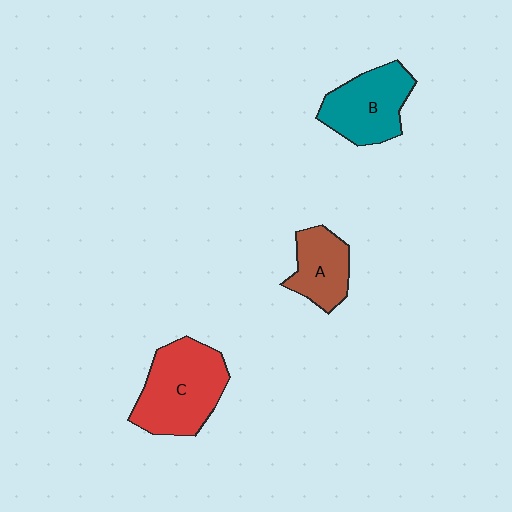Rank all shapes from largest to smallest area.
From largest to smallest: C (red), B (teal), A (brown).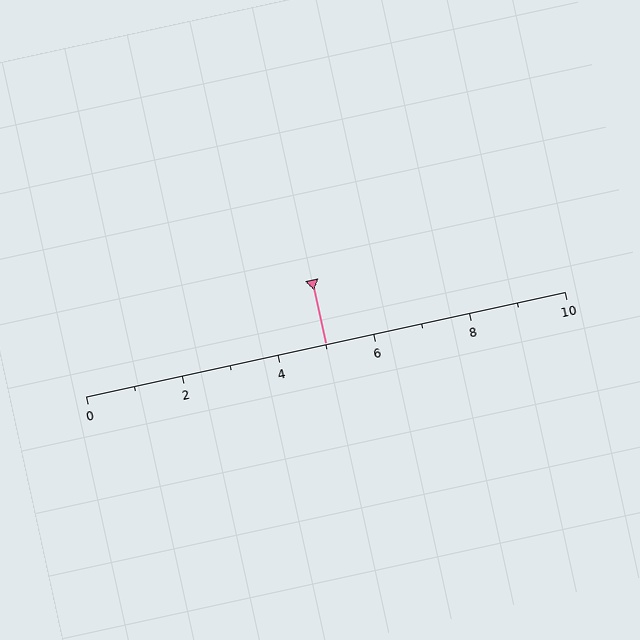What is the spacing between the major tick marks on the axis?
The major ticks are spaced 2 apart.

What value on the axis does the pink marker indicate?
The marker indicates approximately 5.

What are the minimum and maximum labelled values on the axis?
The axis runs from 0 to 10.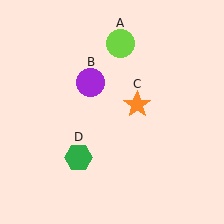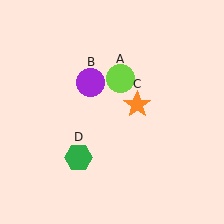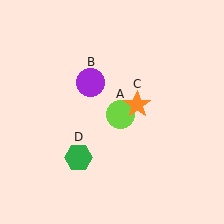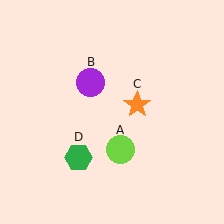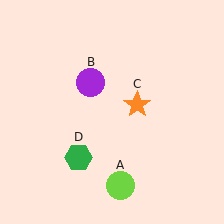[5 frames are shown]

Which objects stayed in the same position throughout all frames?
Purple circle (object B) and orange star (object C) and green hexagon (object D) remained stationary.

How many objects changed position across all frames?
1 object changed position: lime circle (object A).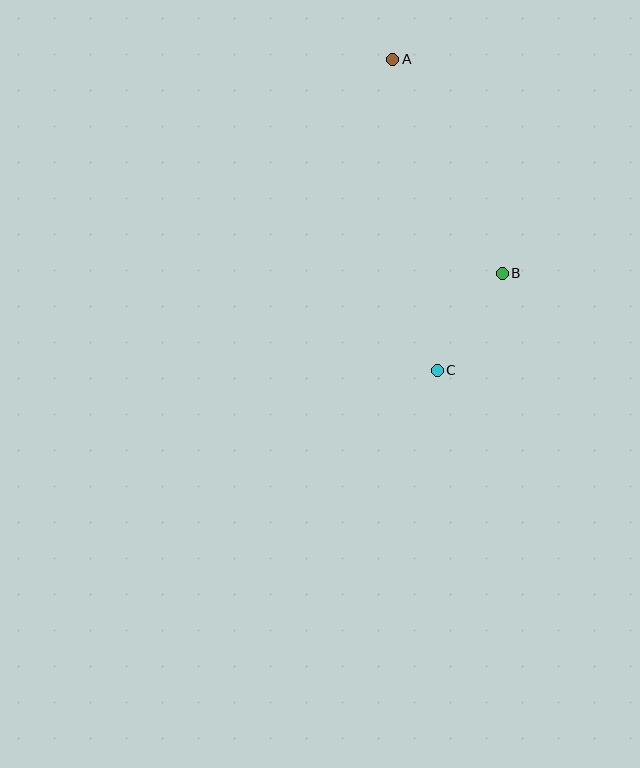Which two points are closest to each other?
Points B and C are closest to each other.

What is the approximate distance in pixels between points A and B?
The distance between A and B is approximately 240 pixels.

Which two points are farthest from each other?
Points A and C are farthest from each other.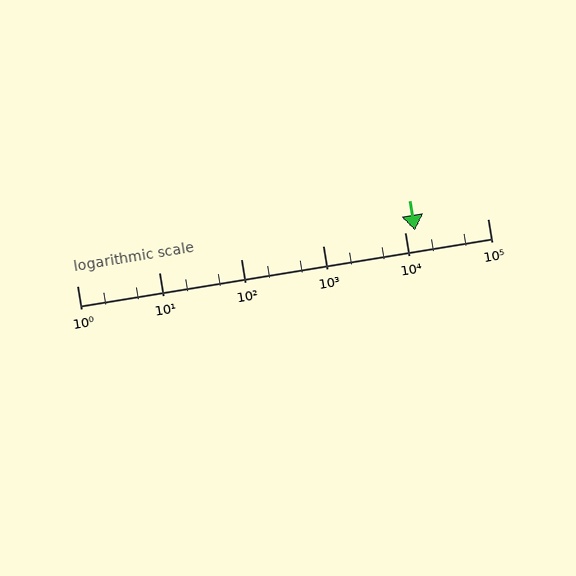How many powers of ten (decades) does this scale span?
The scale spans 5 decades, from 1 to 100000.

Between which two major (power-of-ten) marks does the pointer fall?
The pointer is between 10000 and 100000.